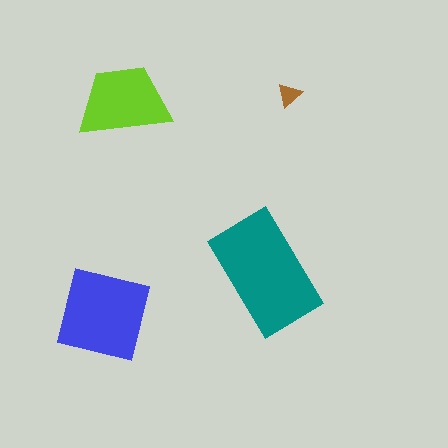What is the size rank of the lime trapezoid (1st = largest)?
3rd.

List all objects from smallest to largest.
The brown triangle, the lime trapezoid, the blue square, the teal rectangle.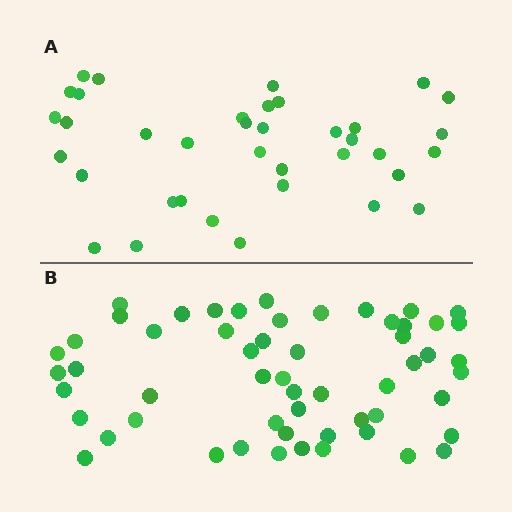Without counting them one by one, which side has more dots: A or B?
Region B (the bottom region) has more dots.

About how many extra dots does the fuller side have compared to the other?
Region B has approximately 20 more dots than region A.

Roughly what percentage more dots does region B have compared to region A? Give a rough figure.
About 50% more.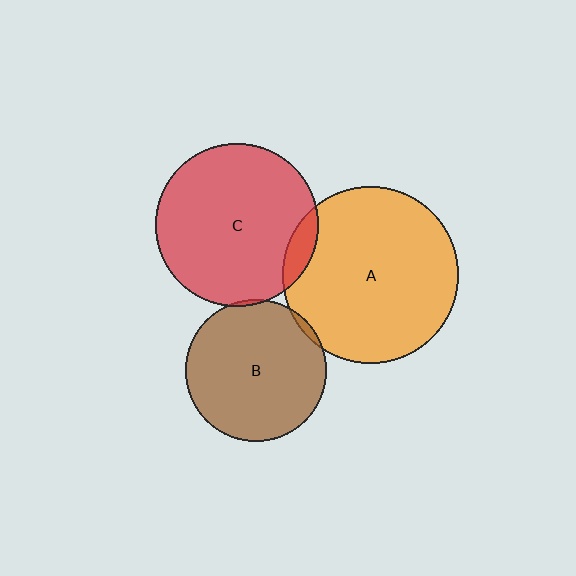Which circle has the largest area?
Circle A (orange).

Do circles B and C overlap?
Yes.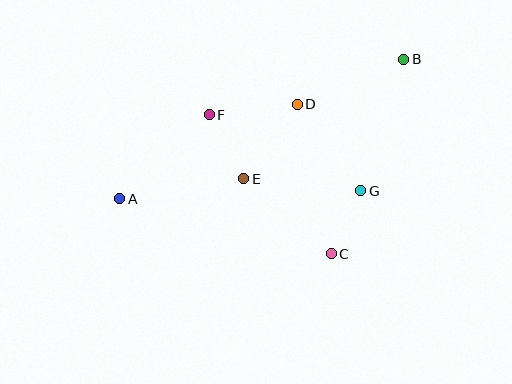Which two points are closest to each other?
Points C and G are closest to each other.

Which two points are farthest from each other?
Points A and B are farthest from each other.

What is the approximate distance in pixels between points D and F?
The distance between D and F is approximately 89 pixels.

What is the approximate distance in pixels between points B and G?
The distance between B and G is approximately 138 pixels.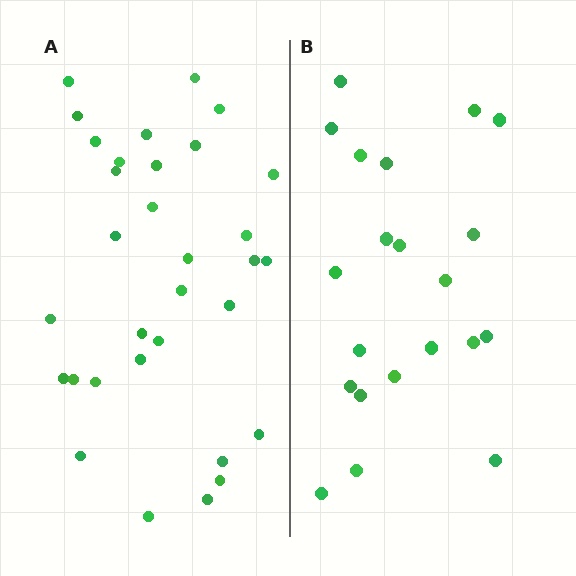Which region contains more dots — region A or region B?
Region A (the left region) has more dots.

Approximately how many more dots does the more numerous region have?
Region A has roughly 12 or so more dots than region B.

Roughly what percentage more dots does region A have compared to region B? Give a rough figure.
About 50% more.